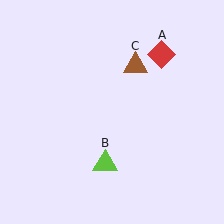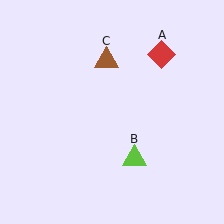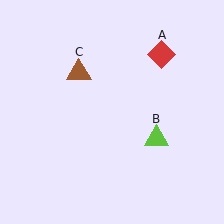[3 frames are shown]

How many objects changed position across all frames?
2 objects changed position: lime triangle (object B), brown triangle (object C).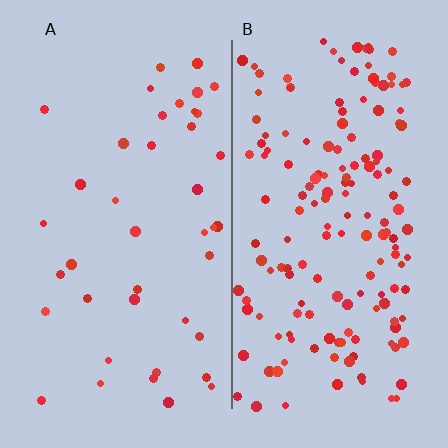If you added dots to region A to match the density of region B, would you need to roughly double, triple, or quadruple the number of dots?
Approximately quadruple.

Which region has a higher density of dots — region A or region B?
B (the right).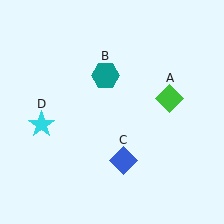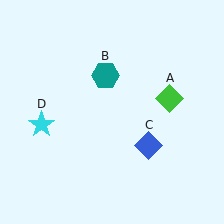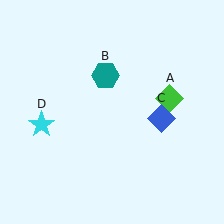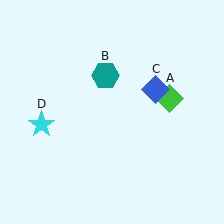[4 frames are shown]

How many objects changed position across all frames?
1 object changed position: blue diamond (object C).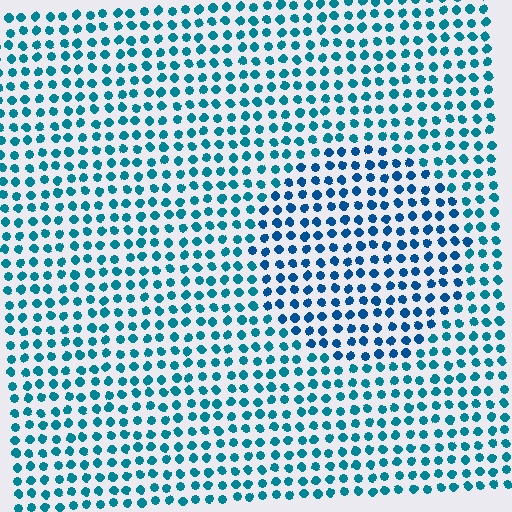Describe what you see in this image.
The image is filled with small teal elements in a uniform arrangement. A circle-shaped region is visible where the elements are tinted to a slightly different hue, forming a subtle color boundary.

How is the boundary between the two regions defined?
The boundary is defined purely by a slight shift in hue (about 22 degrees). Spacing, size, and orientation are identical on both sides.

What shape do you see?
I see a circle.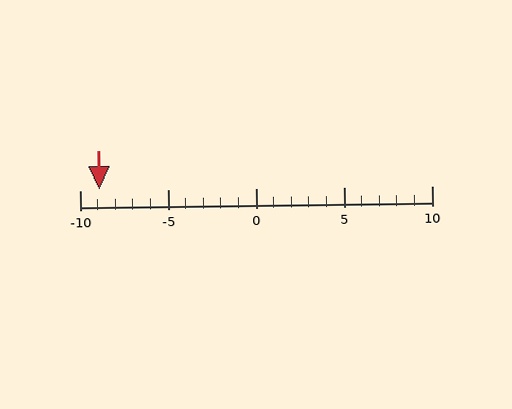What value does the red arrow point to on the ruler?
The red arrow points to approximately -9.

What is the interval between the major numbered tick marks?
The major tick marks are spaced 5 units apart.